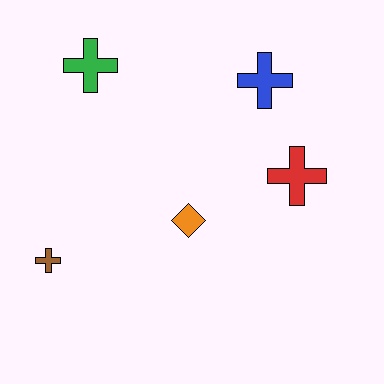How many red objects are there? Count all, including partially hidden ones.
There is 1 red object.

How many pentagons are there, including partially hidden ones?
There are no pentagons.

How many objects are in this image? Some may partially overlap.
There are 5 objects.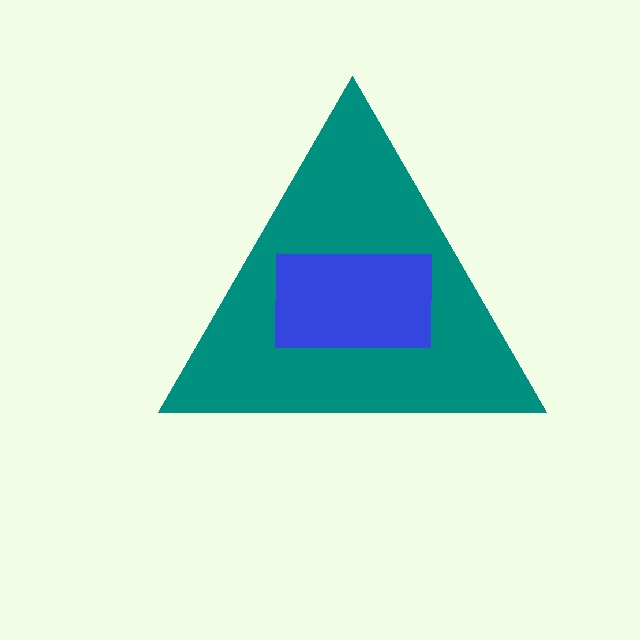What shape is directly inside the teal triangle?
The blue rectangle.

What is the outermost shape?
The teal triangle.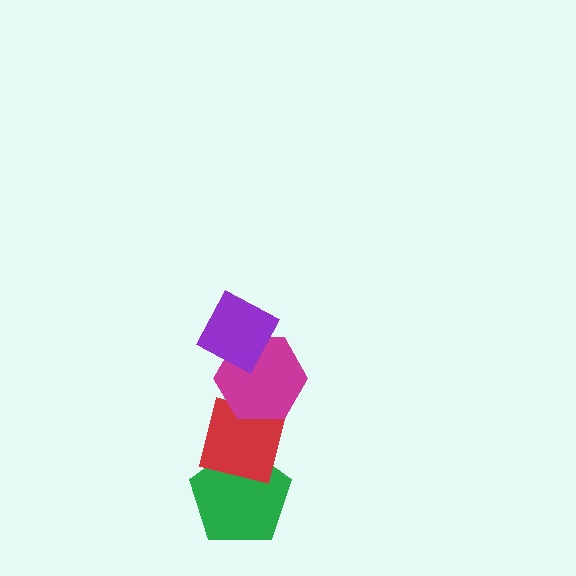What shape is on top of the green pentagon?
The red square is on top of the green pentagon.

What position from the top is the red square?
The red square is 3rd from the top.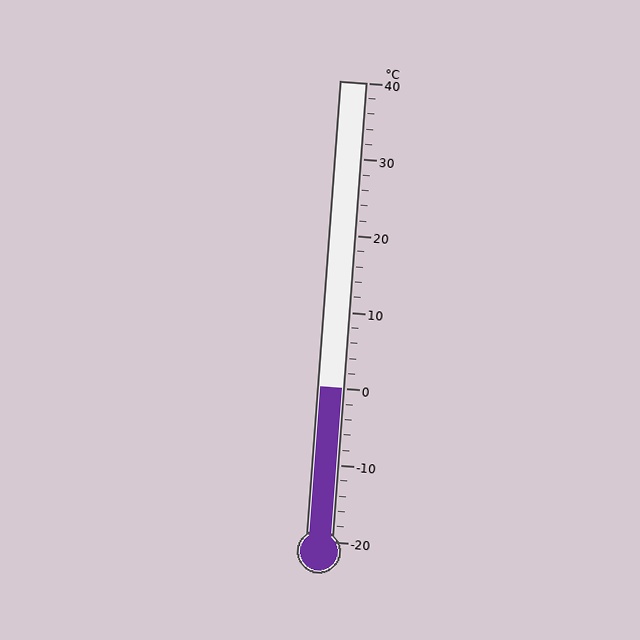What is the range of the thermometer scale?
The thermometer scale ranges from -20°C to 40°C.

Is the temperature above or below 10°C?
The temperature is below 10°C.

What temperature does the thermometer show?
The thermometer shows approximately 0°C.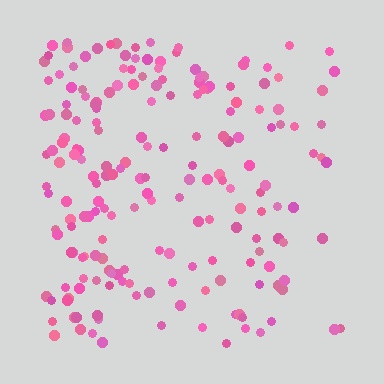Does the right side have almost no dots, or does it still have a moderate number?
Still a moderate number, just noticeably fewer than the left.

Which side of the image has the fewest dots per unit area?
The right.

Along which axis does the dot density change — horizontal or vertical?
Horizontal.